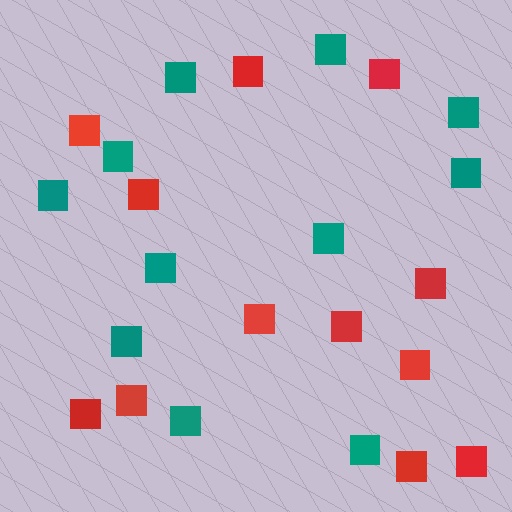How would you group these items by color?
There are 2 groups: one group of teal squares (11) and one group of red squares (12).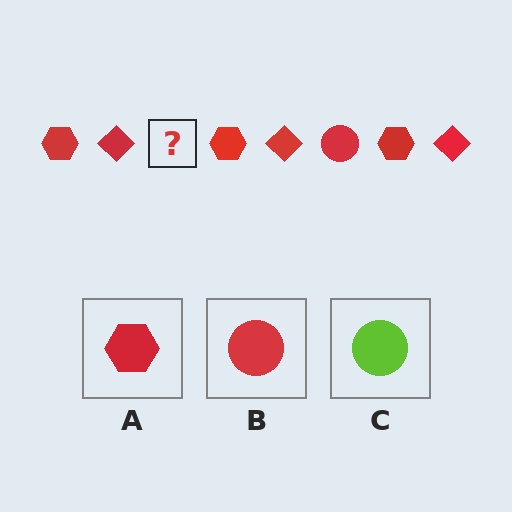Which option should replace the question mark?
Option B.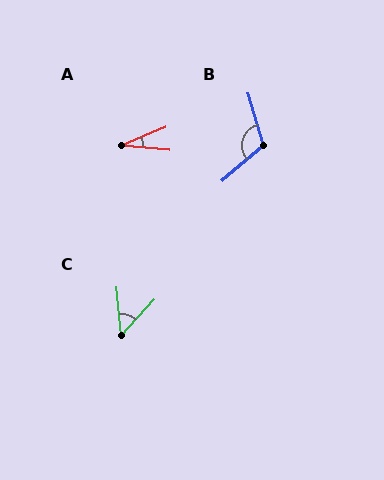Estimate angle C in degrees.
Approximately 48 degrees.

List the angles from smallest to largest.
A (27°), C (48°), B (114°).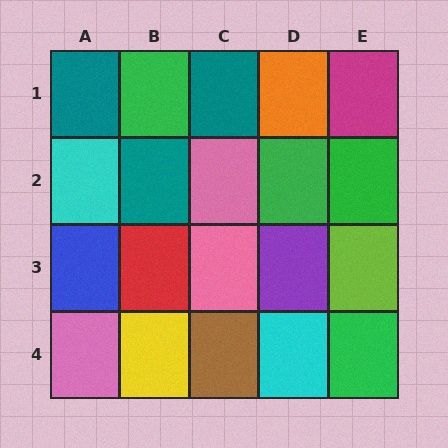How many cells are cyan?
2 cells are cyan.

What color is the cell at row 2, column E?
Green.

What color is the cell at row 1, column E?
Magenta.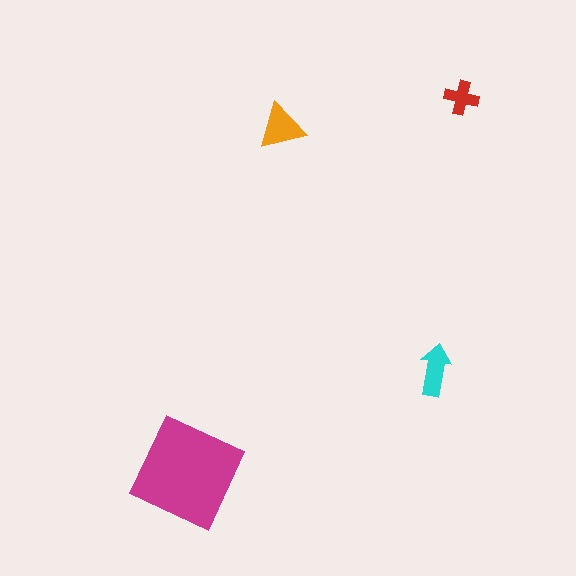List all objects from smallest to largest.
The red cross, the cyan arrow, the orange triangle, the magenta diamond.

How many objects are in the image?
There are 4 objects in the image.